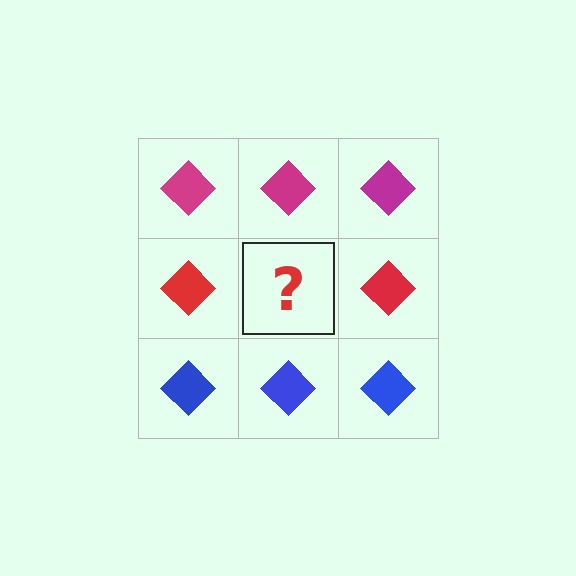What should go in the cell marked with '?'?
The missing cell should contain a red diamond.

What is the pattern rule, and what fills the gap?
The rule is that each row has a consistent color. The gap should be filled with a red diamond.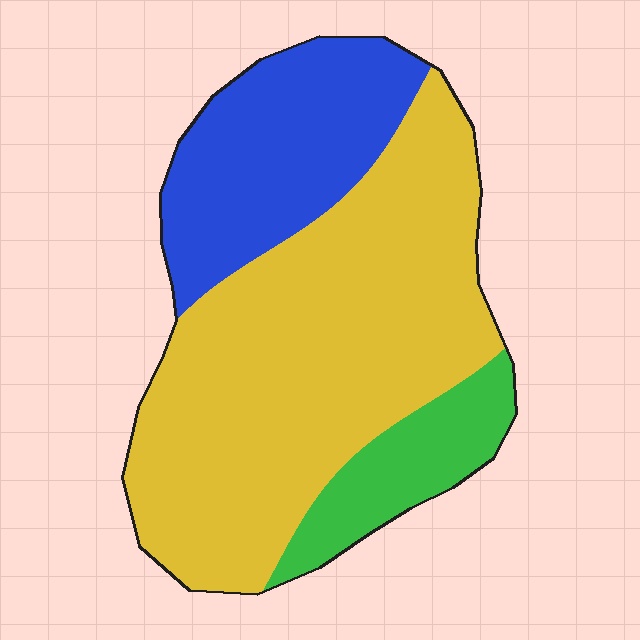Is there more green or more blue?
Blue.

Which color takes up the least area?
Green, at roughly 15%.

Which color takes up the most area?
Yellow, at roughly 60%.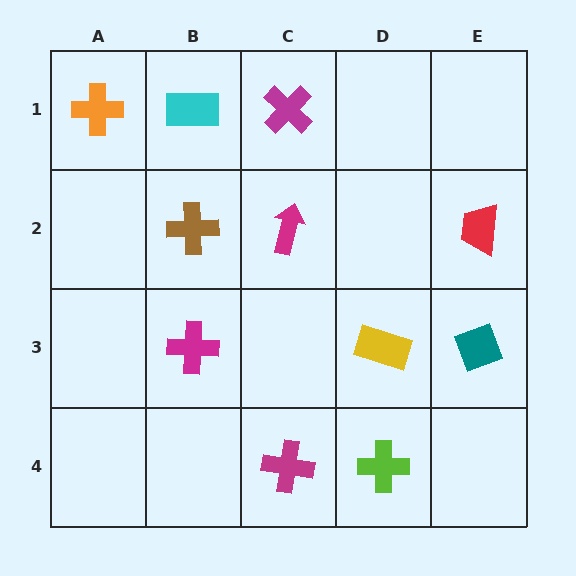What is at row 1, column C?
A magenta cross.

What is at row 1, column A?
An orange cross.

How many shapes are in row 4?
2 shapes.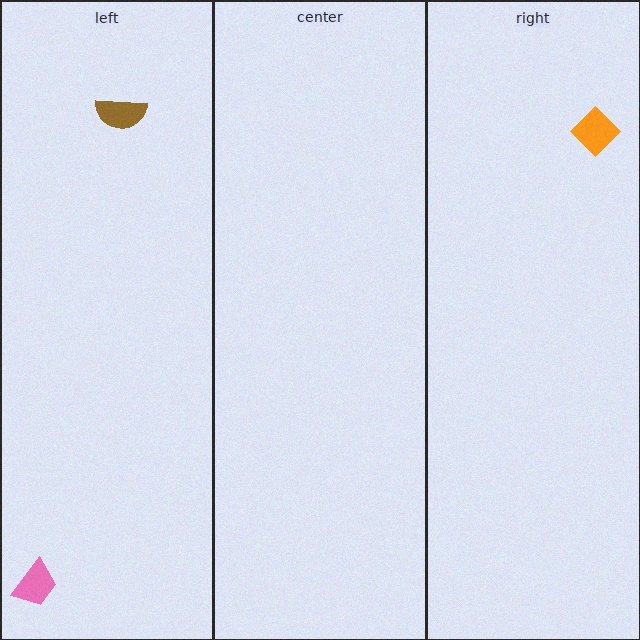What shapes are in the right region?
The orange diamond.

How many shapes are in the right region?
1.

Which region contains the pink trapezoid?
The left region.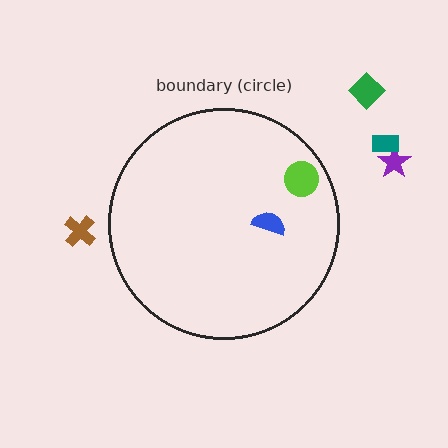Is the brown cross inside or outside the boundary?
Outside.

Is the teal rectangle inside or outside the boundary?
Outside.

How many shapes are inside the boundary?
2 inside, 4 outside.